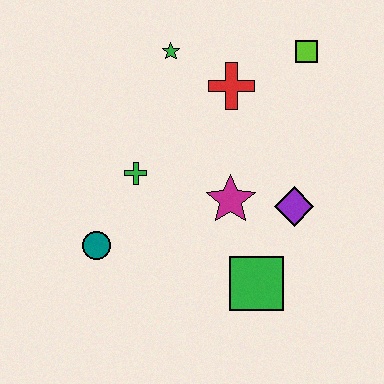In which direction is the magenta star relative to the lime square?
The magenta star is below the lime square.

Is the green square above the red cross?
No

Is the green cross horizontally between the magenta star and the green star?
No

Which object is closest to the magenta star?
The purple diamond is closest to the magenta star.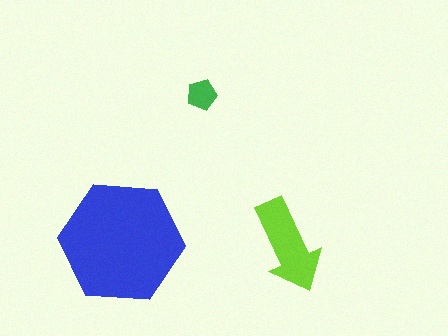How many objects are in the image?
There are 3 objects in the image.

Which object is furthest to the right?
The lime arrow is rightmost.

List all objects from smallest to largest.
The green pentagon, the lime arrow, the blue hexagon.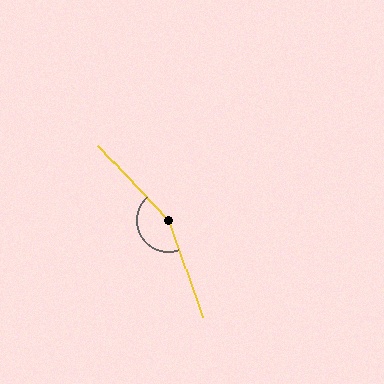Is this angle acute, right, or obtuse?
It is obtuse.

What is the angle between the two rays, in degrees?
Approximately 156 degrees.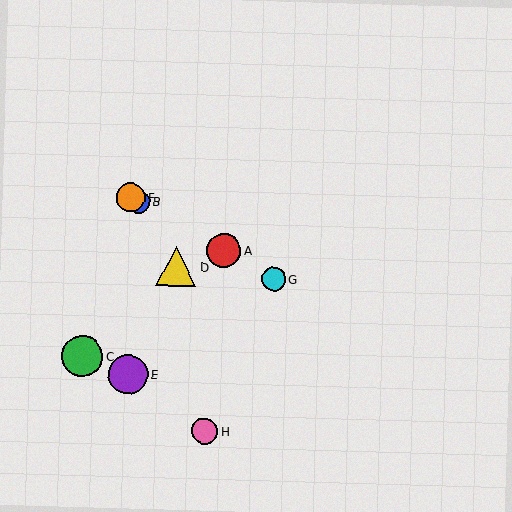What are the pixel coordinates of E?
Object E is at (128, 374).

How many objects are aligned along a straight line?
4 objects (A, B, F, G) are aligned along a straight line.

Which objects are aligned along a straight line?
Objects A, B, F, G are aligned along a straight line.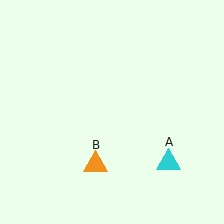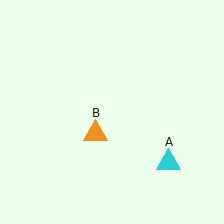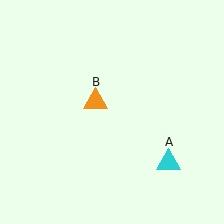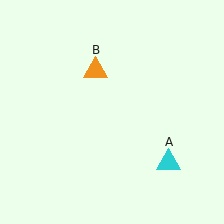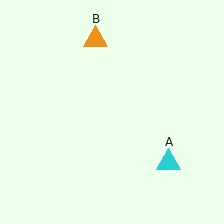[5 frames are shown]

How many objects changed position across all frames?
1 object changed position: orange triangle (object B).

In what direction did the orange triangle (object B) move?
The orange triangle (object B) moved up.